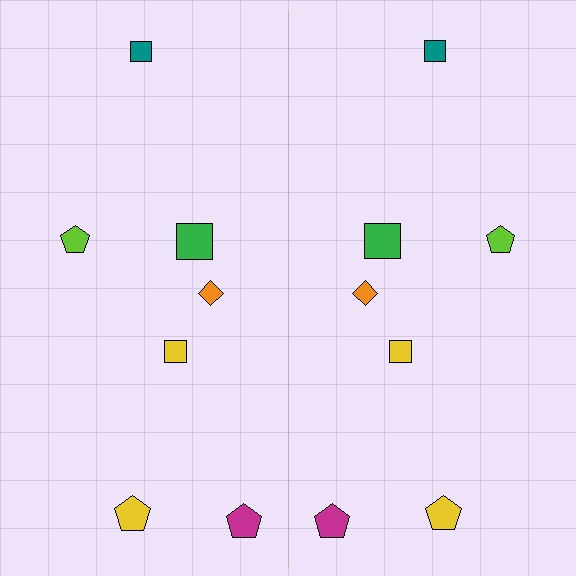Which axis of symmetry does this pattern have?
The pattern has a vertical axis of symmetry running through the center of the image.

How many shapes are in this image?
There are 14 shapes in this image.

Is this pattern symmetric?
Yes, this pattern has bilateral (reflection) symmetry.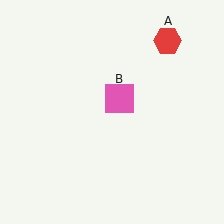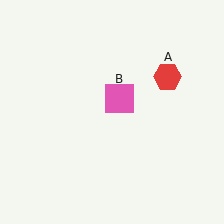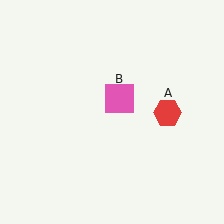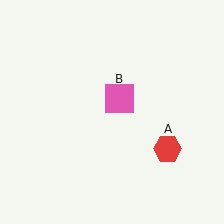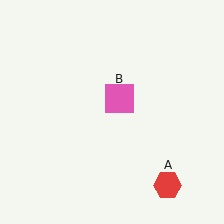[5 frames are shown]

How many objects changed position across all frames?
1 object changed position: red hexagon (object A).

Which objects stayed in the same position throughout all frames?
Pink square (object B) remained stationary.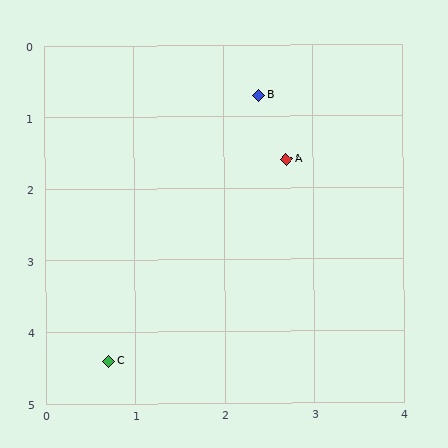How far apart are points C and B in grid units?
Points C and B are about 4.1 grid units apart.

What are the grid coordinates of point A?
Point A is at approximately (2.7, 1.6).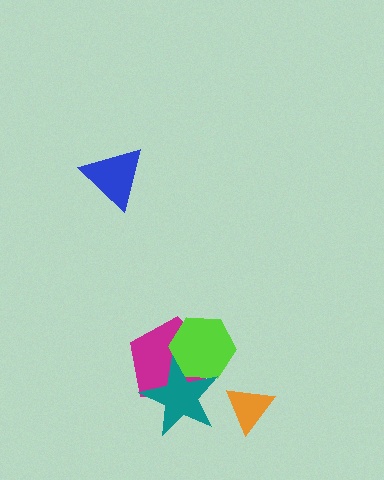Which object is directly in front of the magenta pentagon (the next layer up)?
The lime hexagon is directly in front of the magenta pentagon.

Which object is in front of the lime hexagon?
The teal star is in front of the lime hexagon.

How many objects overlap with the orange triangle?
0 objects overlap with the orange triangle.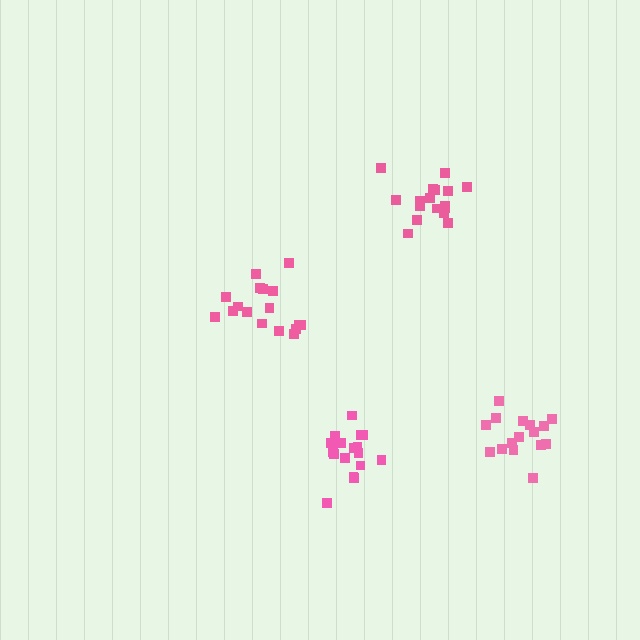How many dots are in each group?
Group 1: 17 dots, Group 2: 18 dots, Group 3: 17 dots, Group 4: 16 dots (68 total).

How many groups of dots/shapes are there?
There are 4 groups.